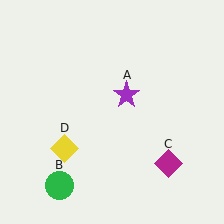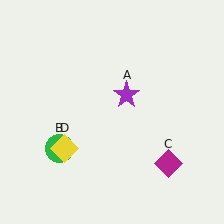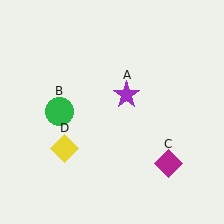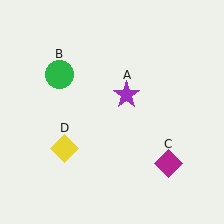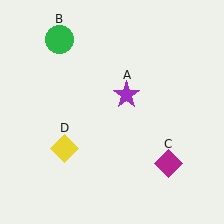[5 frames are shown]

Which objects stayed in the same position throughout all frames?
Purple star (object A) and magenta diamond (object C) and yellow diamond (object D) remained stationary.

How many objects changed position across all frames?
1 object changed position: green circle (object B).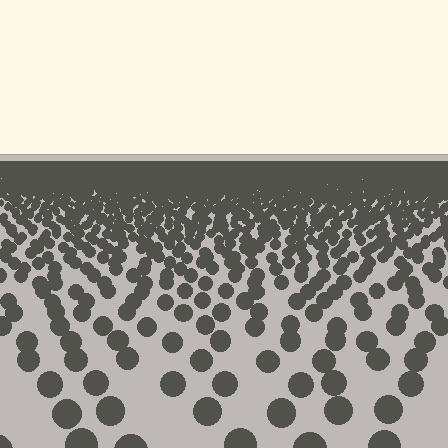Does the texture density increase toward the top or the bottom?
Density increases toward the top.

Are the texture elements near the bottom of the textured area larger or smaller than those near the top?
Larger. Near the bottom, elements are closer to the viewer and appear at a bigger on-screen size.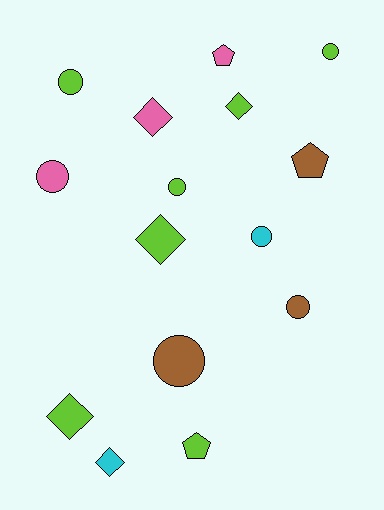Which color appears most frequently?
Lime, with 7 objects.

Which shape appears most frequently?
Circle, with 7 objects.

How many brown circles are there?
There are 2 brown circles.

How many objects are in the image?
There are 15 objects.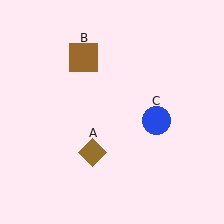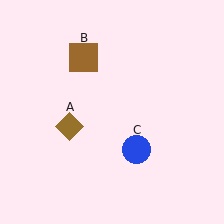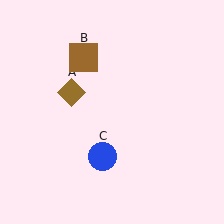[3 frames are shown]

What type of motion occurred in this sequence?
The brown diamond (object A), blue circle (object C) rotated clockwise around the center of the scene.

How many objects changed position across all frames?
2 objects changed position: brown diamond (object A), blue circle (object C).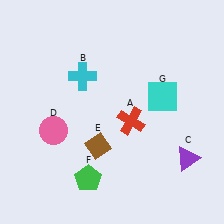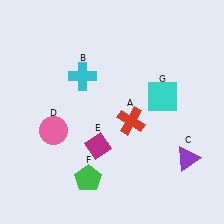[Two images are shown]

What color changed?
The diamond (E) changed from brown in Image 1 to magenta in Image 2.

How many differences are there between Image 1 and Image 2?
There is 1 difference between the two images.